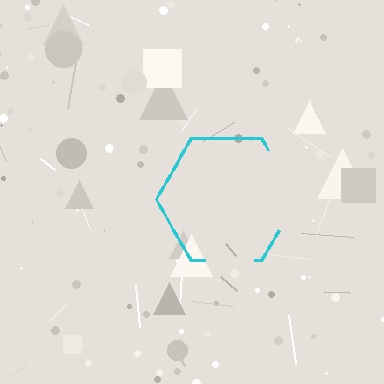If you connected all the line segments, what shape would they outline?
They would outline a hexagon.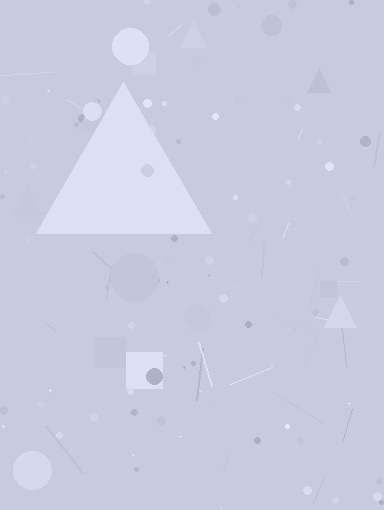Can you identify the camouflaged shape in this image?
The camouflaged shape is a triangle.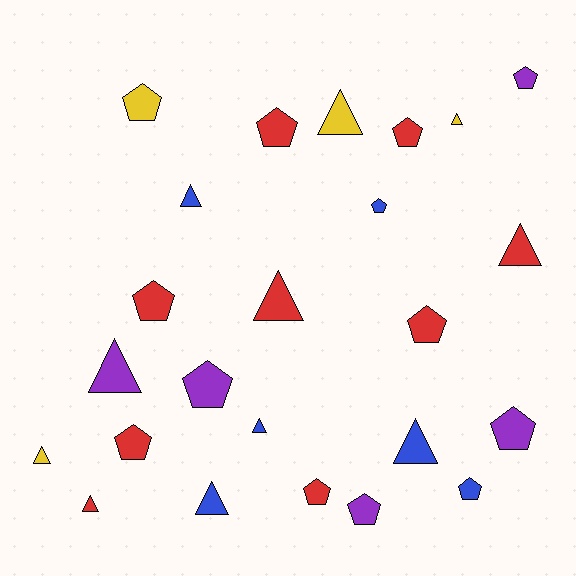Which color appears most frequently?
Red, with 9 objects.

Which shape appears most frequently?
Pentagon, with 13 objects.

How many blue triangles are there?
There are 4 blue triangles.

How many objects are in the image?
There are 24 objects.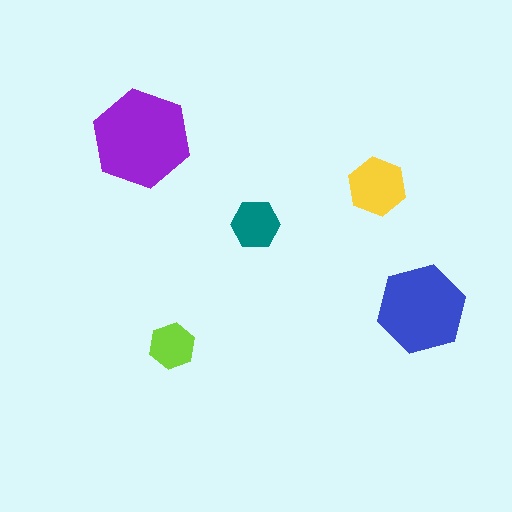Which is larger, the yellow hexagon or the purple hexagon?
The purple one.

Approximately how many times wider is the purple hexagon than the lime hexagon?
About 2 times wider.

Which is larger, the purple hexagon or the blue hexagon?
The purple one.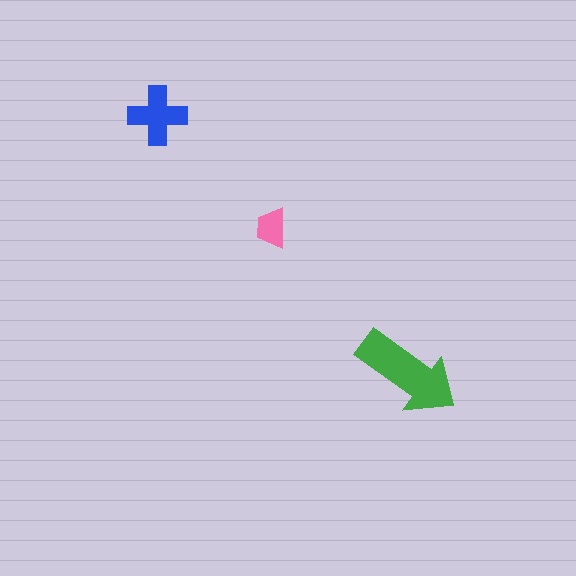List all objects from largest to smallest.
The green arrow, the blue cross, the pink trapezoid.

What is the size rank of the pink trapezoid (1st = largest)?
3rd.